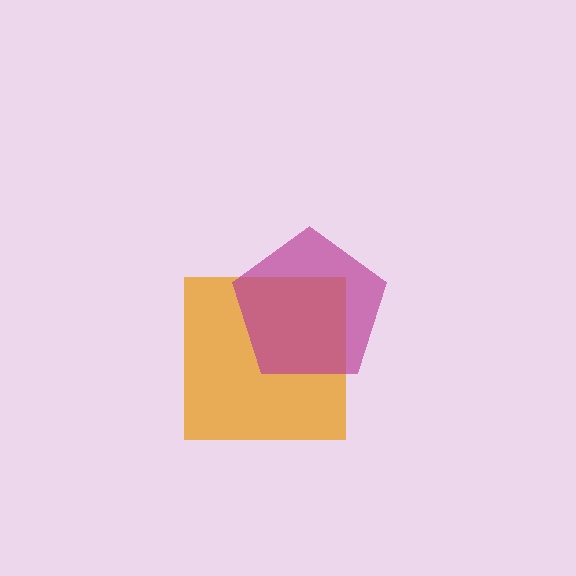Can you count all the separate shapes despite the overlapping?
Yes, there are 2 separate shapes.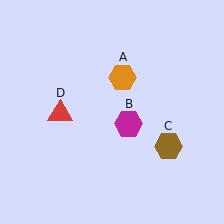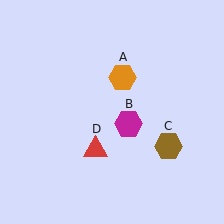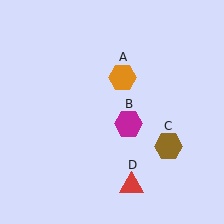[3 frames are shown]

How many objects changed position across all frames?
1 object changed position: red triangle (object D).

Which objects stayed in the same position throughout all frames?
Orange hexagon (object A) and magenta hexagon (object B) and brown hexagon (object C) remained stationary.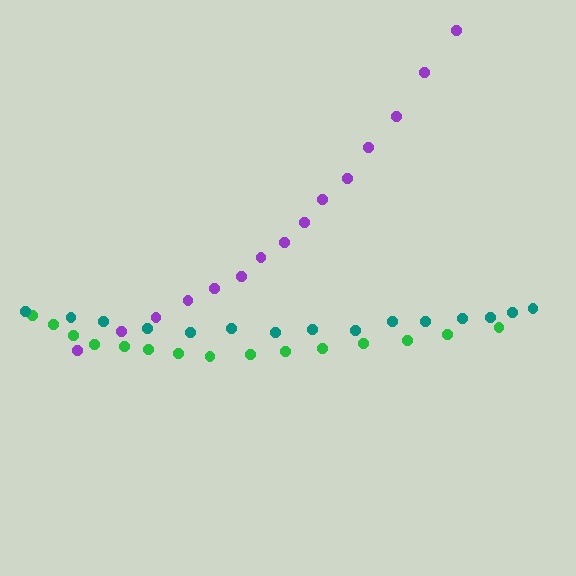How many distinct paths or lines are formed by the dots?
There are 3 distinct paths.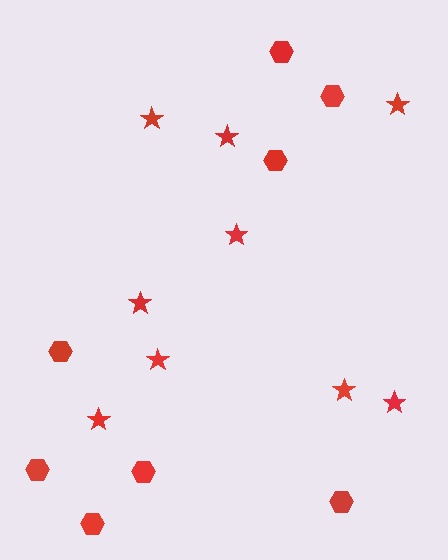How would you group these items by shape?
There are 2 groups: one group of hexagons (8) and one group of stars (9).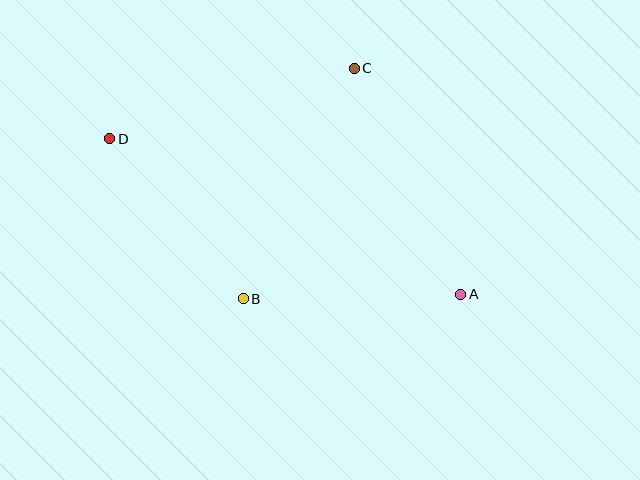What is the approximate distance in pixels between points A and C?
The distance between A and C is approximately 250 pixels.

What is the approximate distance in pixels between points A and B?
The distance between A and B is approximately 218 pixels.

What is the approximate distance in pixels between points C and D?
The distance between C and D is approximately 255 pixels.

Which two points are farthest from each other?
Points A and D are farthest from each other.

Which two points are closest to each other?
Points B and D are closest to each other.